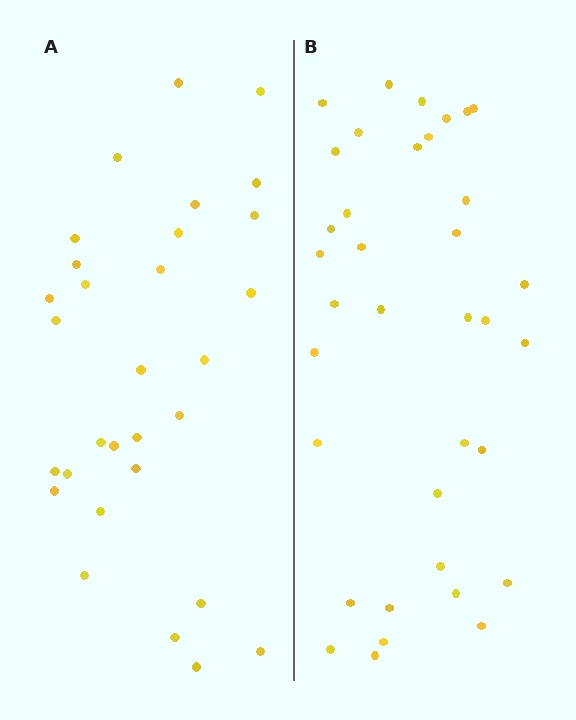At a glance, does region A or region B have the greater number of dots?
Region B (the right region) has more dots.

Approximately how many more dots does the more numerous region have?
Region B has about 6 more dots than region A.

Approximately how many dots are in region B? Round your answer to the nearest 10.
About 40 dots. (The exact count is 36, which rounds to 40.)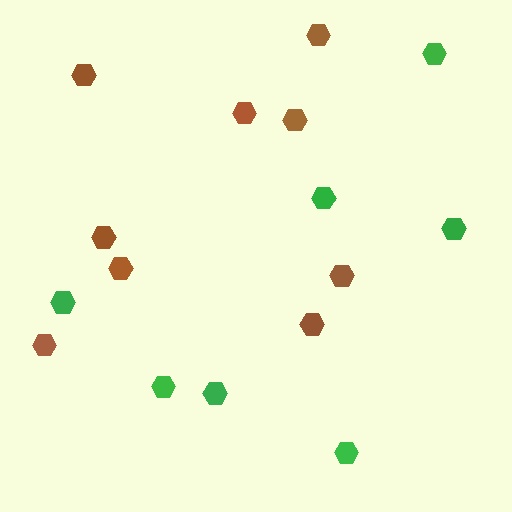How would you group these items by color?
There are 2 groups: one group of green hexagons (7) and one group of brown hexagons (9).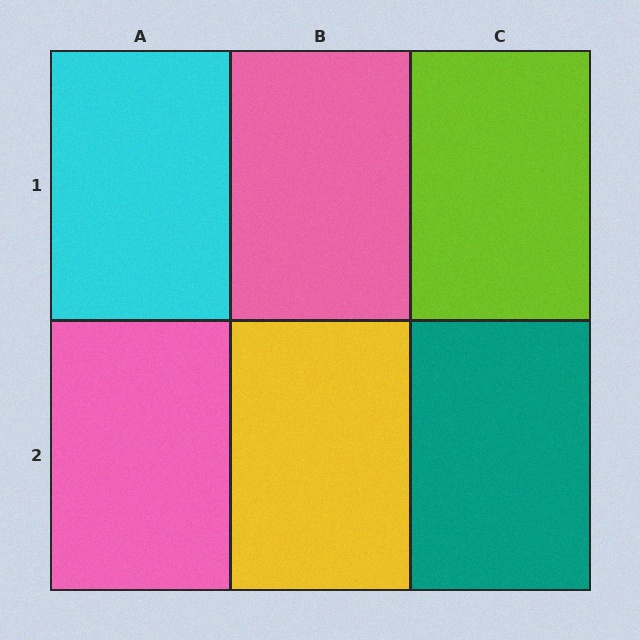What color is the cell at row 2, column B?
Yellow.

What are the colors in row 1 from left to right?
Cyan, pink, lime.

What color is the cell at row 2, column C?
Teal.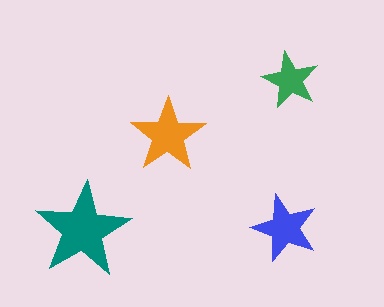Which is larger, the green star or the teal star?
The teal one.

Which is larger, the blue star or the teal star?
The teal one.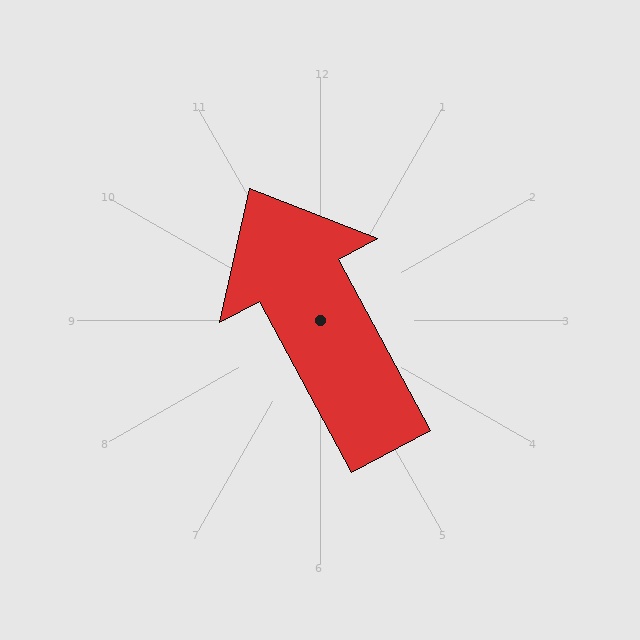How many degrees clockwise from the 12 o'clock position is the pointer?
Approximately 332 degrees.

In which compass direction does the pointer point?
Northwest.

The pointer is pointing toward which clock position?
Roughly 11 o'clock.